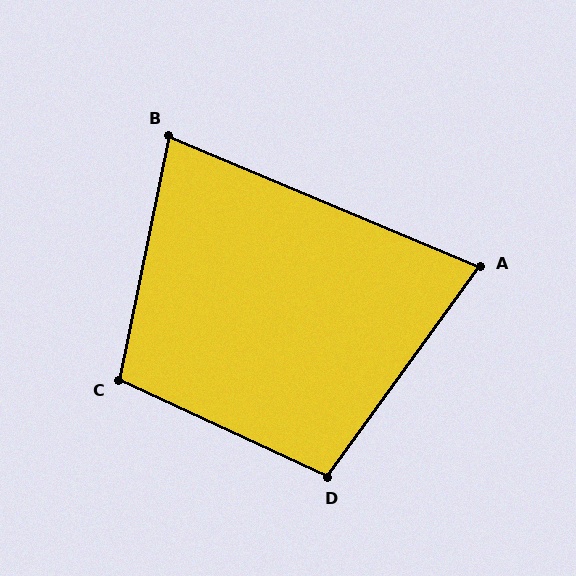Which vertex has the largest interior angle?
C, at approximately 103 degrees.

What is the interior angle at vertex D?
Approximately 101 degrees (obtuse).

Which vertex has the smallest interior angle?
A, at approximately 77 degrees.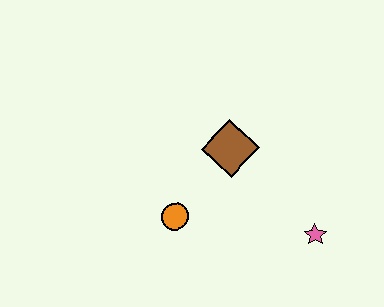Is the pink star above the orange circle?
No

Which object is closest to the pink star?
The brown diamond is closest to the pink star.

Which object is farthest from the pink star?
The orange circle is farthest from the pink star.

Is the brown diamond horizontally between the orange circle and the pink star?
Yes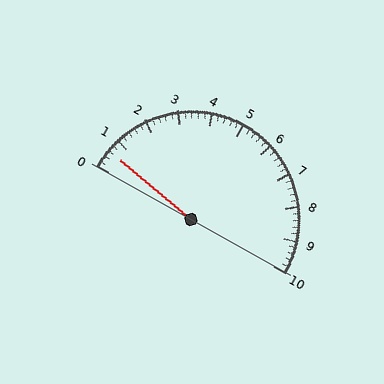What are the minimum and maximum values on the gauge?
The gauge ranges from 0 to 10.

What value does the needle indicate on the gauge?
The needle indicates approximately 0.6.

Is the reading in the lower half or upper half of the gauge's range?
The reading is in the lower half of the range (0 to 10).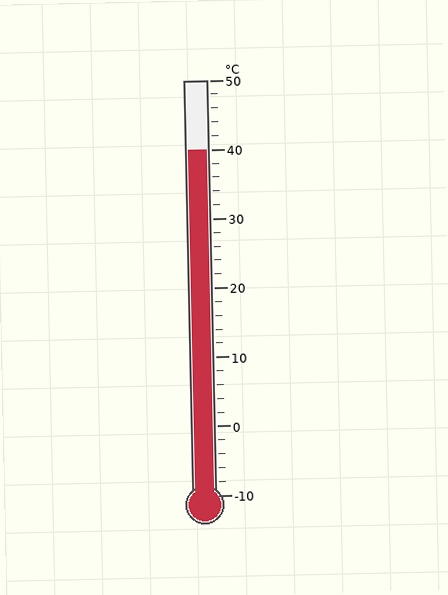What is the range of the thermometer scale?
The thermometer scale ranges from -10°C to 50°C.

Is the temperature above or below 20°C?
The temperature is above 20°C.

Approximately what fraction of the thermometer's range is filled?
The thermometer is filled to approximately 85% of its range.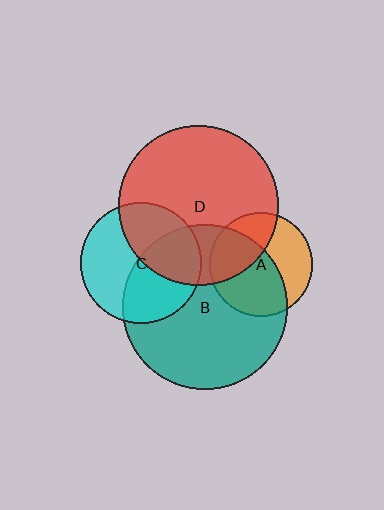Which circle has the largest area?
Circle B (teal).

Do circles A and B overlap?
Yes.